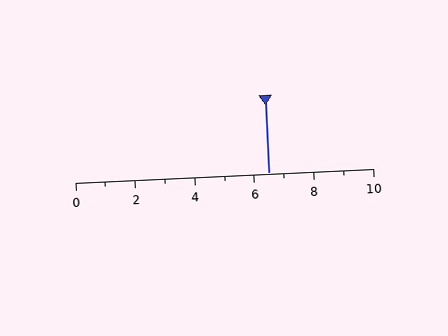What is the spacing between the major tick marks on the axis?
The major ticks are spaced 2 apart.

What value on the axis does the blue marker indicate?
The marker indicates approximately 6.5.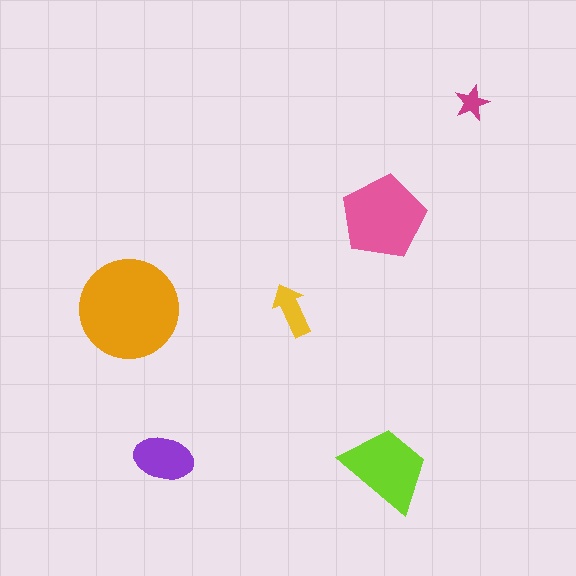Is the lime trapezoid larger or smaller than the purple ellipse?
Larger.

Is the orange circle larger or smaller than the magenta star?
Larger.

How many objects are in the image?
There are 6 objects in the image.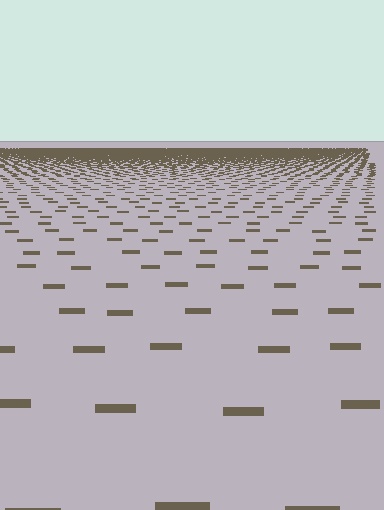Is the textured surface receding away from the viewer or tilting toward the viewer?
The surface is receding away from the viewer. Texture elements get smaller and denser toward the top.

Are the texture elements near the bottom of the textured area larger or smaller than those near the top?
Larger. Near the bottom, elements are closer to the viewer and appear at a bigger on-screen size.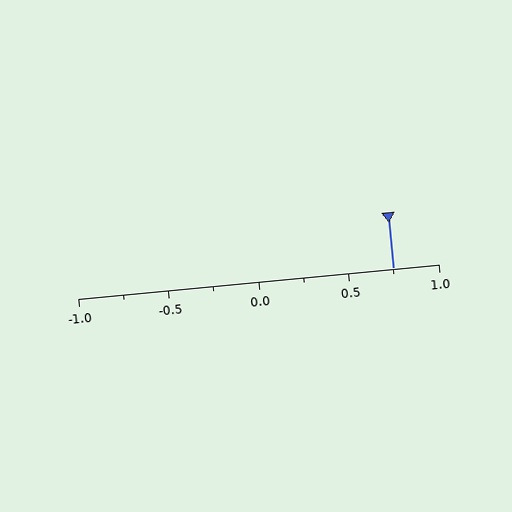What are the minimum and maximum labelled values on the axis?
The axis runs from -1.0 to 1.0.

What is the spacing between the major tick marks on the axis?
The major ticks are spaced 0.5 apart.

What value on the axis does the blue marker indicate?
The marker indicates approximately 0.75.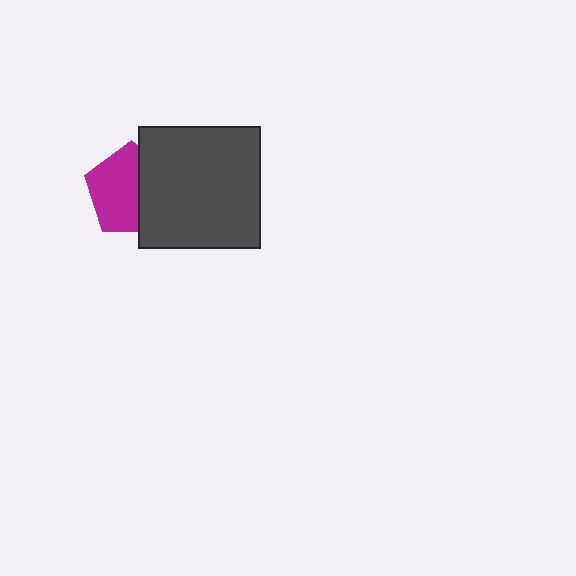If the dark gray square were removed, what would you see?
You would see the complete magenta pentagon.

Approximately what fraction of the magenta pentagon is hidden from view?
Roughly 42% of the magenta pentagon is hidden behind the dark gray square.